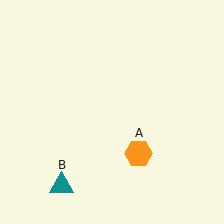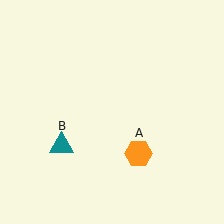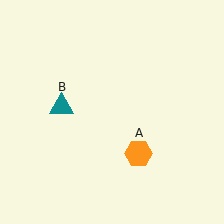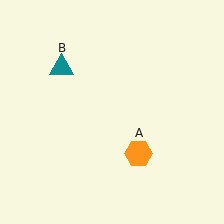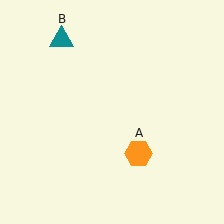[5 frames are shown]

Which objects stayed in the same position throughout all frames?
Orange hexagon (object A) remained stationary.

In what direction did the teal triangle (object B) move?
The teal triangle (object B) moved up.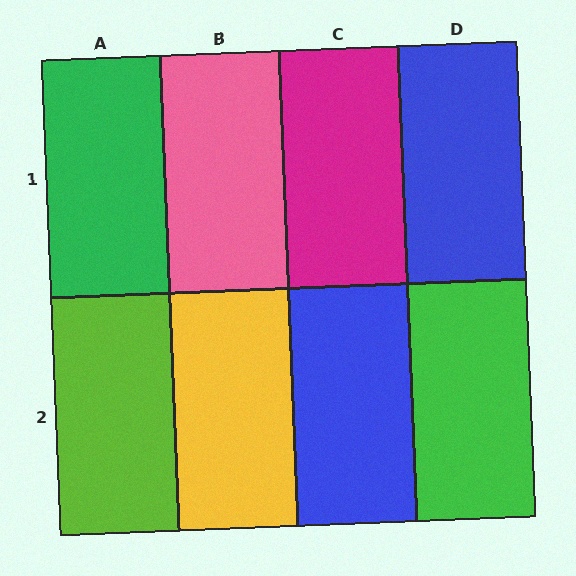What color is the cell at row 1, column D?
Blue.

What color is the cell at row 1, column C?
Magenta.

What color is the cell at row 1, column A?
Green.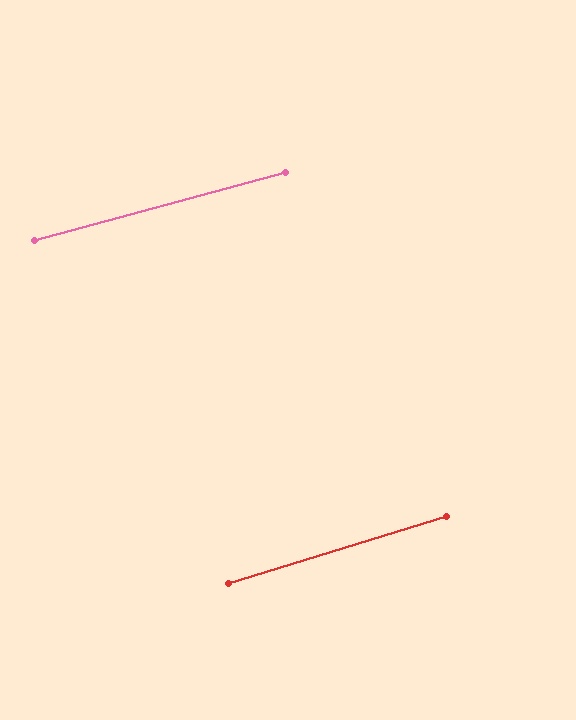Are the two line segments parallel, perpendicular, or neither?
Parallel — their directions differ by only 1.7°.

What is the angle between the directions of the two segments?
Approximately 2 degrees.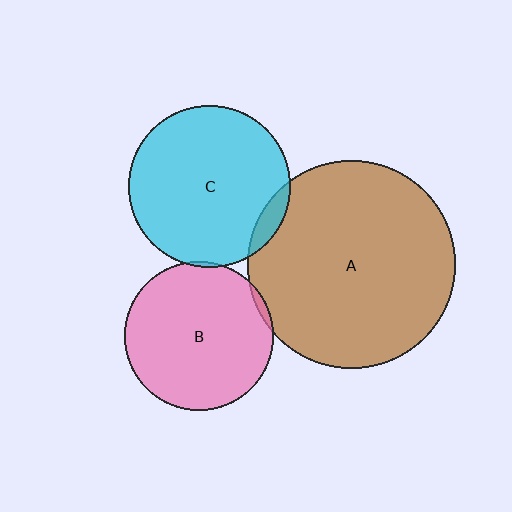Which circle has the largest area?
Circle A (brown).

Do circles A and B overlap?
Yes.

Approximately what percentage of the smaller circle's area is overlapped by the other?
Approximately 5%.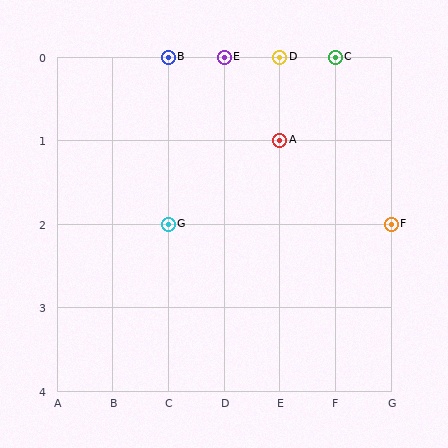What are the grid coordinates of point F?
Point F is at grid coordinates (G, 2).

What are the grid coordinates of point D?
Point D is at grid coordinates (E, 0).